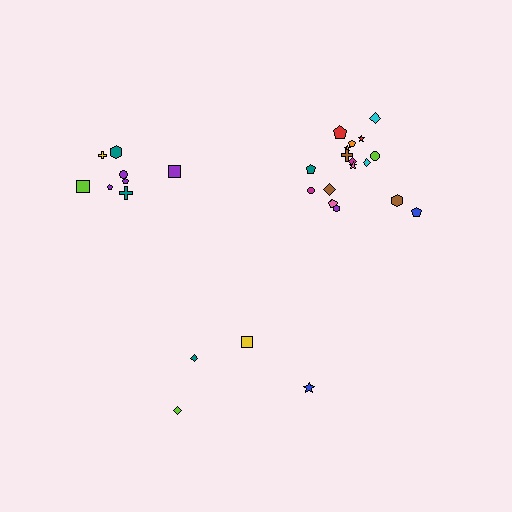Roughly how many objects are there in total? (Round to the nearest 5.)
Roughly 30 objects in total.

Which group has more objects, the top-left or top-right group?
The top-right group.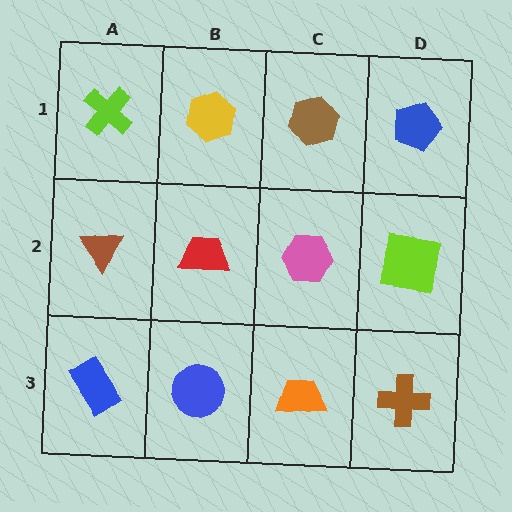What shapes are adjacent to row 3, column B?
A red trapezoid (row 2, column B), a blue rectangle (row 3, column A), an orange trapezoid (row 3, column C).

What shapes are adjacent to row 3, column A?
A brown triangle (row 2, column A), a blue circle (row 3, column B).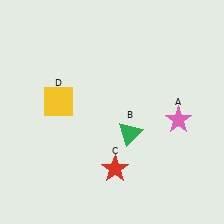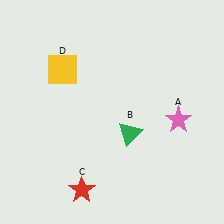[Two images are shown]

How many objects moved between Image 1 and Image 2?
2 objects moved between the two images.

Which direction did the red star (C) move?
The red star (C) moved left.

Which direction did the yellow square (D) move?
The yellow square (D) moved up.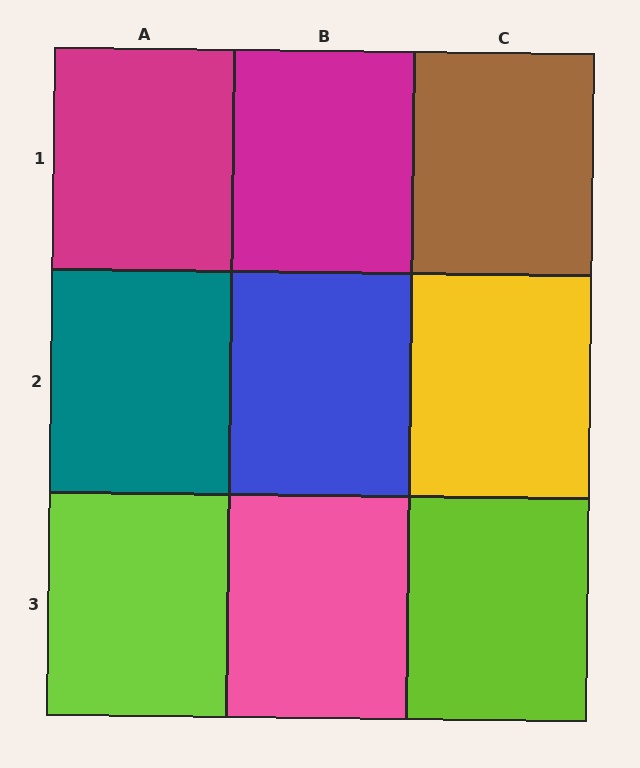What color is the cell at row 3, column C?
Lime.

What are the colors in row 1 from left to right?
Magenta, magenta, brown.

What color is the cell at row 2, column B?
Blue.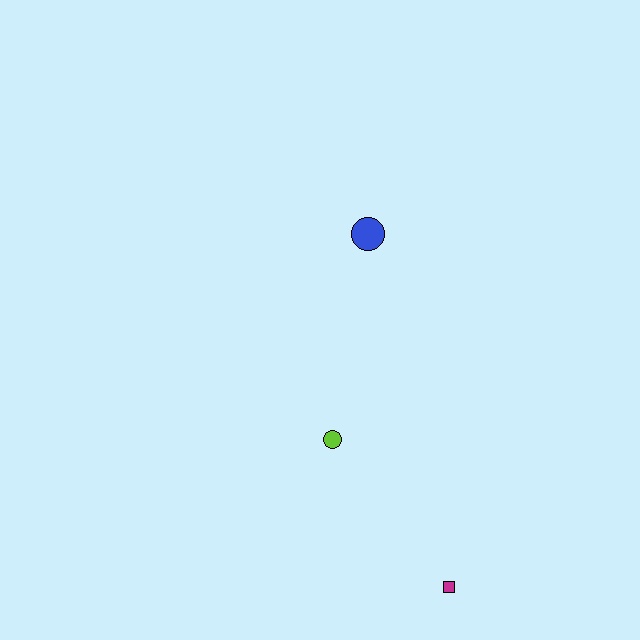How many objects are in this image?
There are 3 objects.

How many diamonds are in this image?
There are no diamonds.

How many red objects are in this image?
There are no red objects.